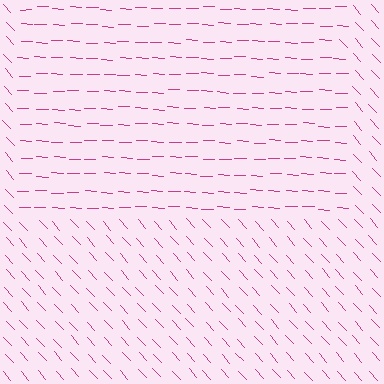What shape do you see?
I see a rectangle.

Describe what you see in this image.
The image is filled with small magenta line segments. A rectangle region in the image has lines oriented differently from the surrounding lines, creating a visible texture boundary.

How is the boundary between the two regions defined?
The boundary is defined purely by a change in line orientation (approximately 45 degrees difference). All lines are the same color and thickness.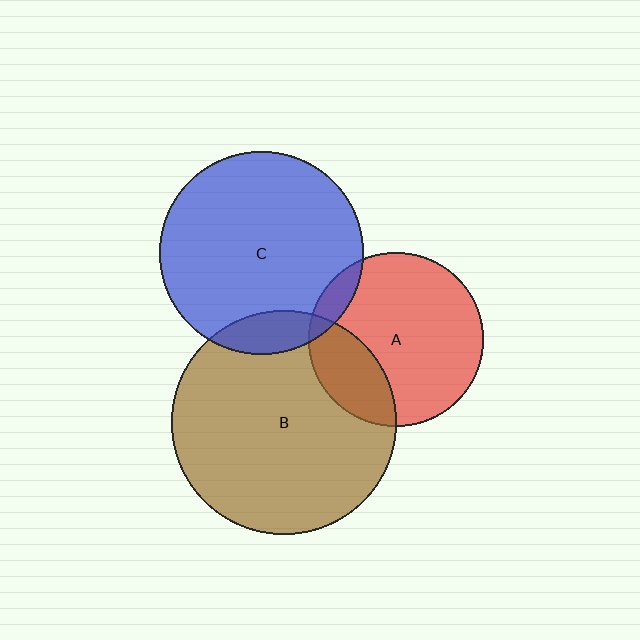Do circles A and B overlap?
Yes.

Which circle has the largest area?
Circle B (brown).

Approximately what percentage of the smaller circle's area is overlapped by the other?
Approximately 25%.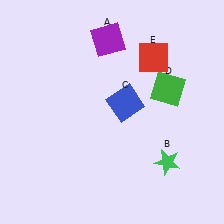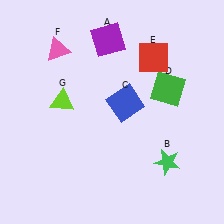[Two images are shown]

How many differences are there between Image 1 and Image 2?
There are 2 differences between the two images.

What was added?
A pink triangle (F), a lime triangle (G) were added in Image 2.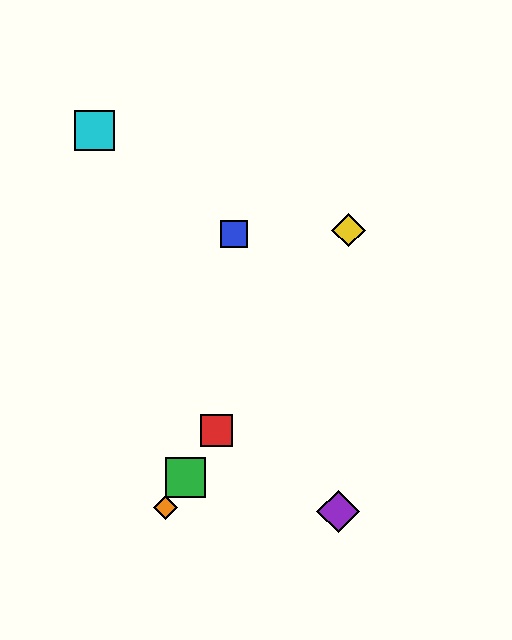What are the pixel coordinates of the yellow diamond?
The yellow diamond is at (349, 230).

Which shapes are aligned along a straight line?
The red square, the green square, the yellow diamond, the orange diamond are aligned along a straight line.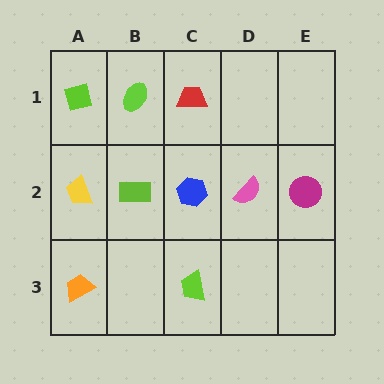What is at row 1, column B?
A lime ellipse.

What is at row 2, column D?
A pink semicircle.